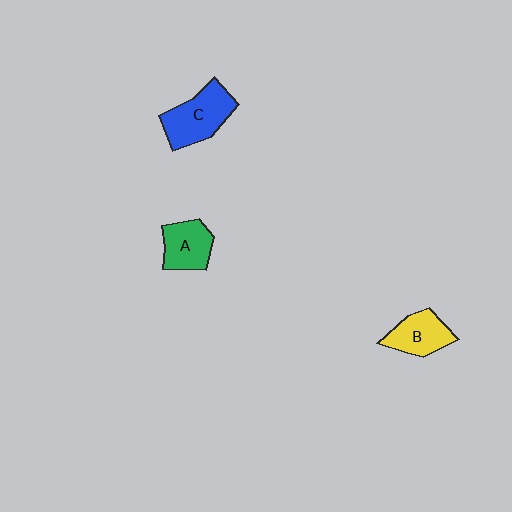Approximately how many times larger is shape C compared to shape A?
Approximately 1.4 times.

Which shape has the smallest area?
Shape B (yellow).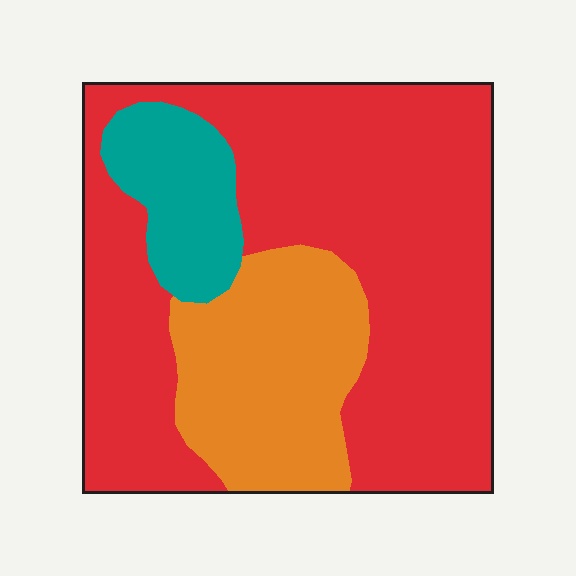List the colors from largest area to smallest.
From largest to smallest: red, orange, teal.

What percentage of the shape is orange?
Orange covers 23% of the shape.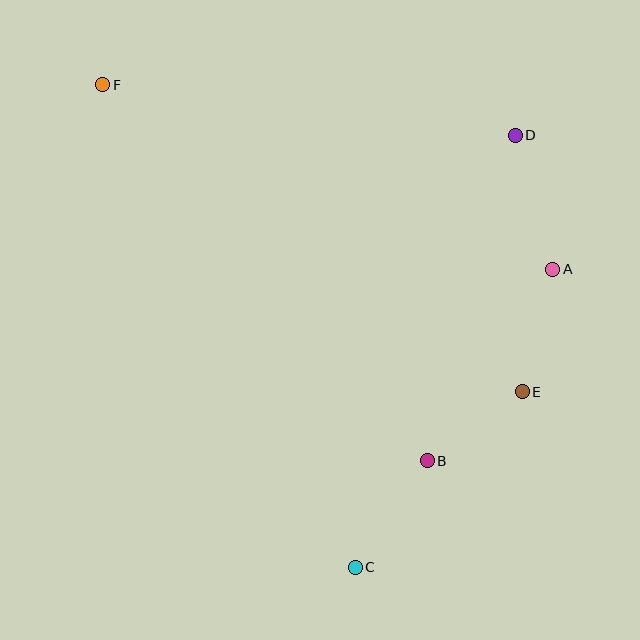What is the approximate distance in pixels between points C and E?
The distance between C and E is approximately 242 pixels.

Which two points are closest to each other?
Points B and E are closest to each other.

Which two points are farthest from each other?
Points C and F are farthest from each other.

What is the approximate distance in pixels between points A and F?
The distance between A and F is approximately 486 pixels.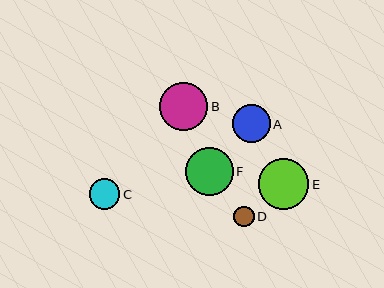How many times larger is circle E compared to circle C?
Circle E is approximately 1.6 times the size of circle C.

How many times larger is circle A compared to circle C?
Circle A is approximately 1.3 times the size of circle C.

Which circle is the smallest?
Circle D is the smallest with a size of approximately 20 pixels.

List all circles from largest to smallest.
From largest to smallest: E, F, B, A, C, D.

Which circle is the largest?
Circle E is the largest with a size of approximately 50 pixels.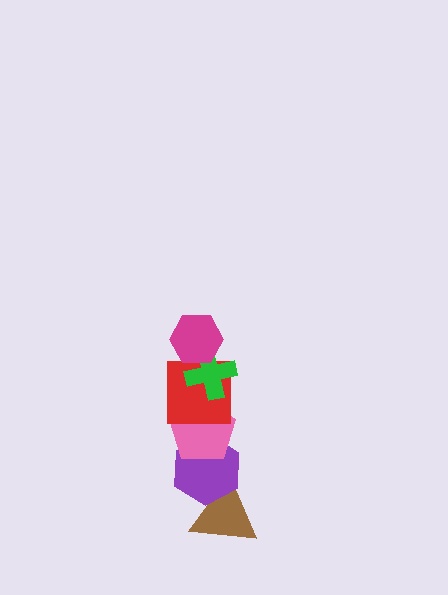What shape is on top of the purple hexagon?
The pink pentagon is on top of the purple hexagon.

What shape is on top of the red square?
The green cross is on top of the red square.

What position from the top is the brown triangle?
The brown triangle is 6th from the top.